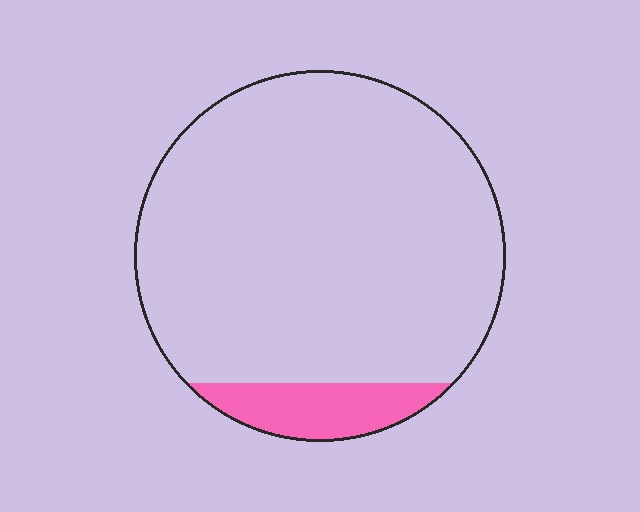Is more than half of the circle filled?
No.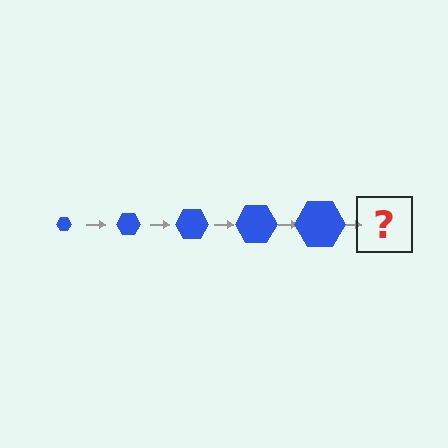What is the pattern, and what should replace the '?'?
The pattern is that the hexagon gets progressively larger each step. The '?' should be a blue hexagon, larger than the previous one.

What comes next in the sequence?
The next element should be a blue hexagon, larger than the previous one.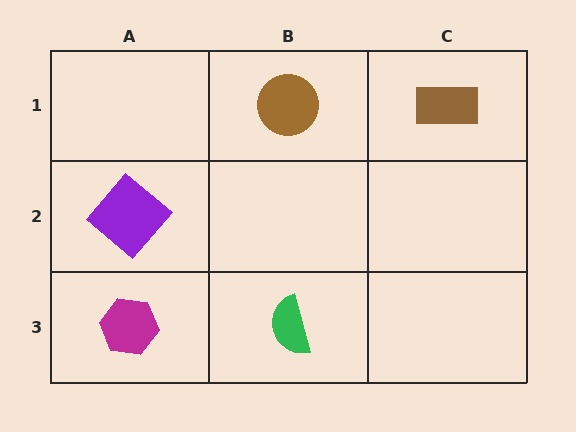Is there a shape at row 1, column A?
No, that cell is empty.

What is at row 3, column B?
A green semicircle.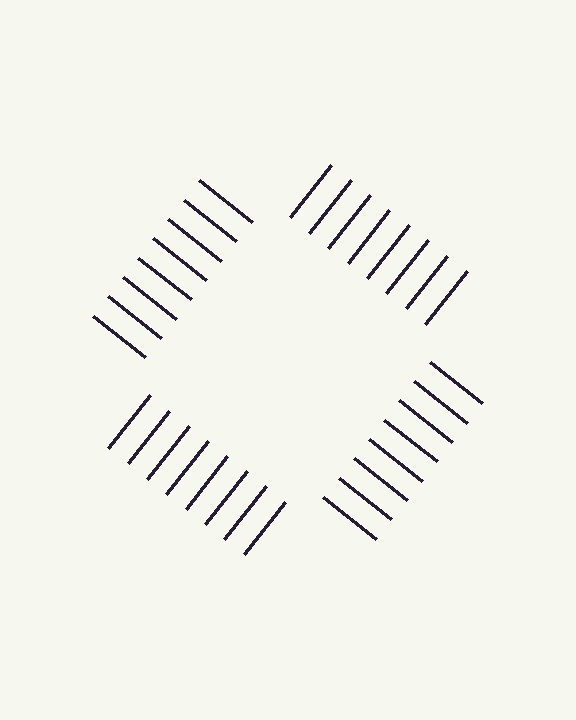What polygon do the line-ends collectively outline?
An illusory square — the line segments terminate on its edges but no continuous stroke is drawn.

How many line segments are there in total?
32 — 8 along each of the 4 edges.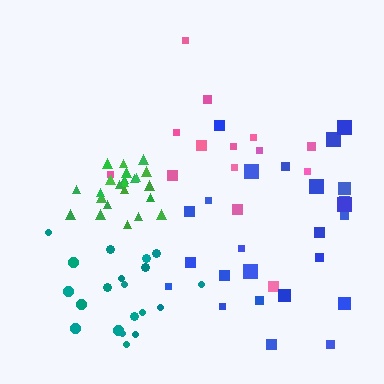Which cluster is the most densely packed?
Green.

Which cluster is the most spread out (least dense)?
Pink.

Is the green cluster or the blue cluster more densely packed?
Green.